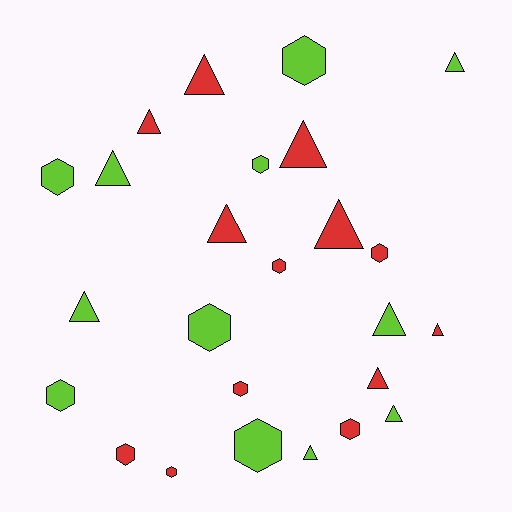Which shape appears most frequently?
Triangle, with 13 objects.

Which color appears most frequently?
Red, with 13 objects.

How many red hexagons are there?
There are 6 red hexagons.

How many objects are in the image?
There are 25 objects.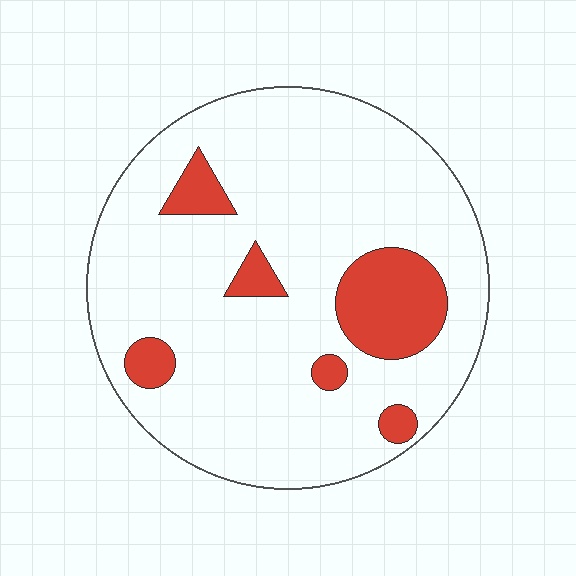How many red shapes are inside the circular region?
6.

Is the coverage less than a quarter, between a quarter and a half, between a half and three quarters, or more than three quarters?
Less than a quarter.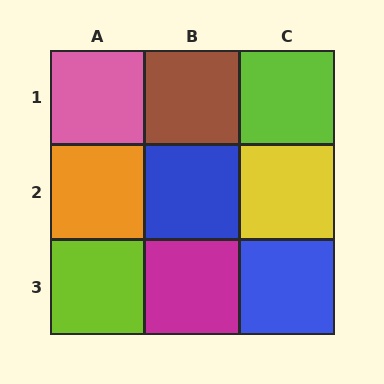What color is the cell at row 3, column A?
Lime.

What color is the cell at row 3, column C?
Blue.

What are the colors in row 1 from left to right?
Pink, brown, lime.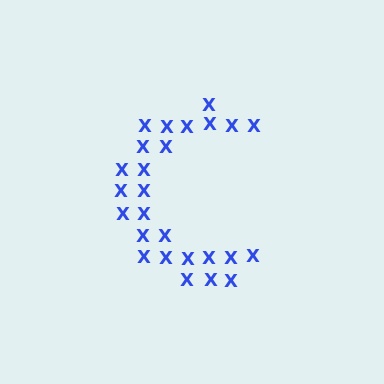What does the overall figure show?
The overall figure shows the letter C.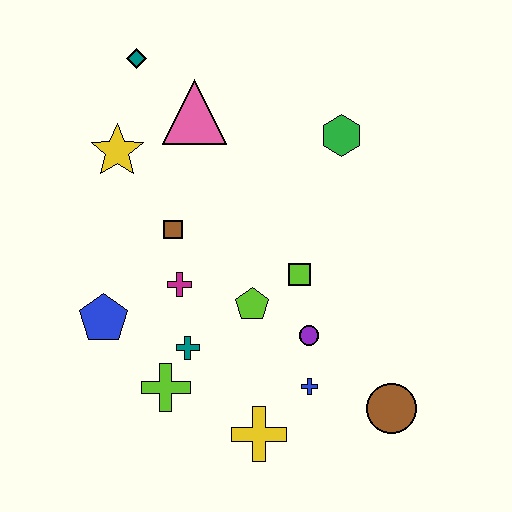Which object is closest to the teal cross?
The lime cross is closest to the teal cross.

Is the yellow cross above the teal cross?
No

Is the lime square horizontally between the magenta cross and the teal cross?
No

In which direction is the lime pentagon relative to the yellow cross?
The lime pentagon is above the yellow cross.